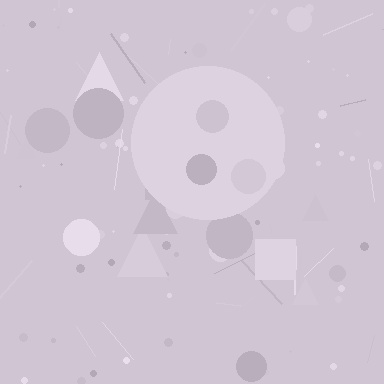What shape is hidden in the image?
A circle is hidden in the image.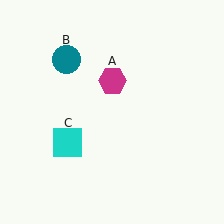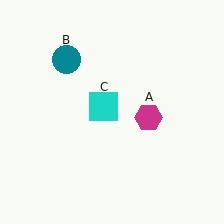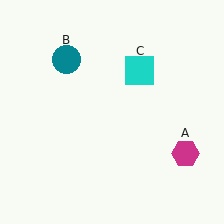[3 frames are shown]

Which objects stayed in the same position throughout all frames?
Teal circle (object B) remained stationary.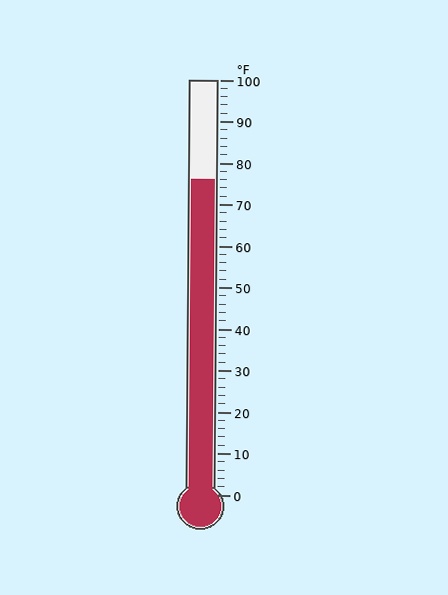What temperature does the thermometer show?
The thermometer shows approximately 76°F.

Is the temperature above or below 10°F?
The temperature is above 10°F.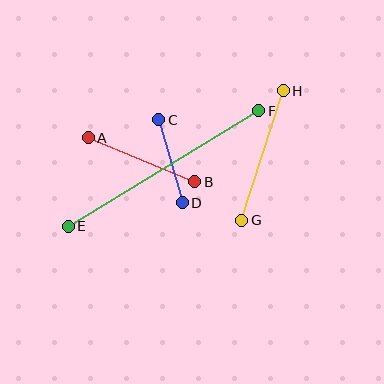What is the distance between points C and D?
The distance is approximately 87 pixels.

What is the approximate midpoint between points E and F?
The midpoint is at approximately (164, 169) pixels.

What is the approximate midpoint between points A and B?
The midpoint is at approximately (141, 160) pixels.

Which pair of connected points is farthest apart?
Points E and F are farthest apart.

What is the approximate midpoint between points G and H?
The midpoint is at approximately (262, 156) pixels.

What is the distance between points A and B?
The distance is approximately 115 pixels.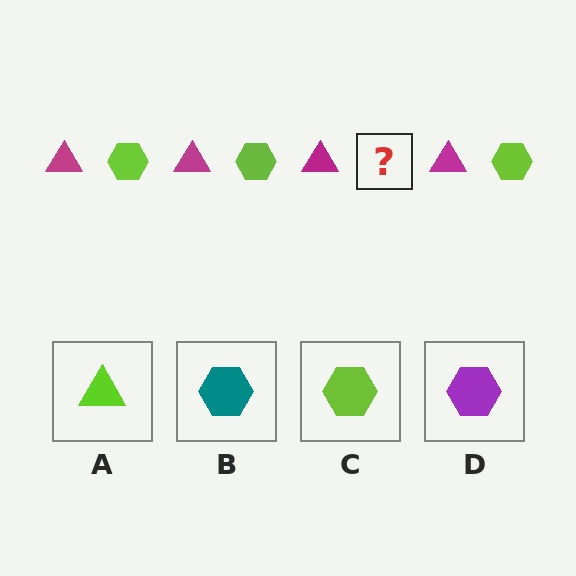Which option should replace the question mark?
Option C.